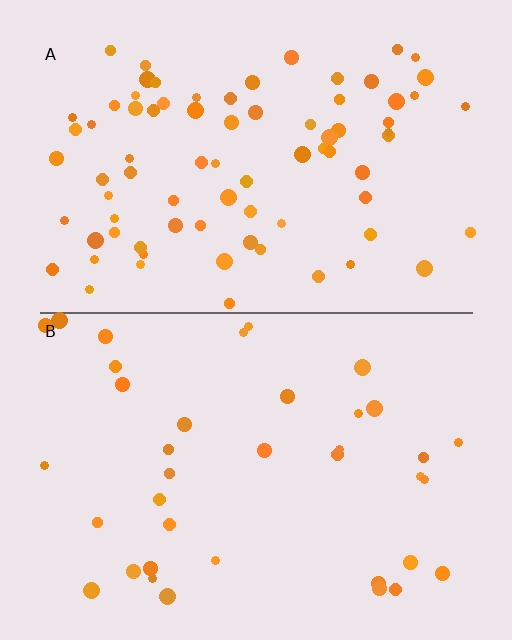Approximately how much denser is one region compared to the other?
Approximately 2.1× — region A over region B.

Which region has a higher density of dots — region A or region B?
A (the top).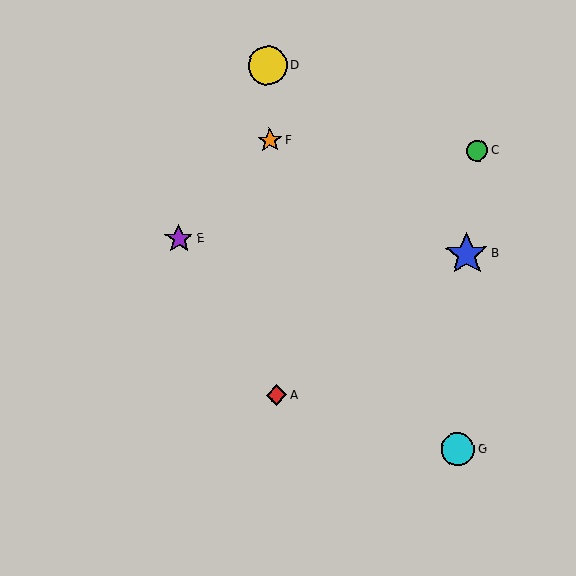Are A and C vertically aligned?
No, A is at x≈277 and C is at x≈477.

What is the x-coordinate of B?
Object B is at x≈467.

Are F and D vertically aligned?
Yes, both are at x≈270.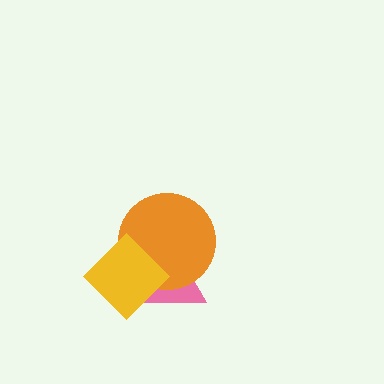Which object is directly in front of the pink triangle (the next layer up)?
The orange circle is directly in front of the pink triangle.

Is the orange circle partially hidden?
Yes, it is partially covered by another shape.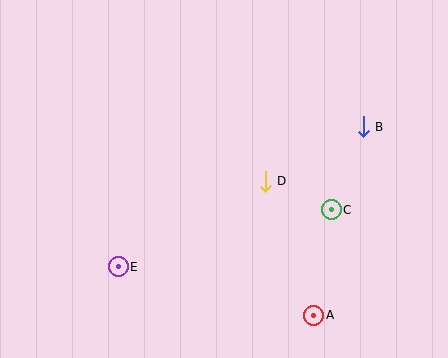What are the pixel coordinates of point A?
Point A is at (314, 315).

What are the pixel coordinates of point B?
Point B is at (363, 127).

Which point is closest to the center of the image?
Point D at (265, 181) is closest to the center.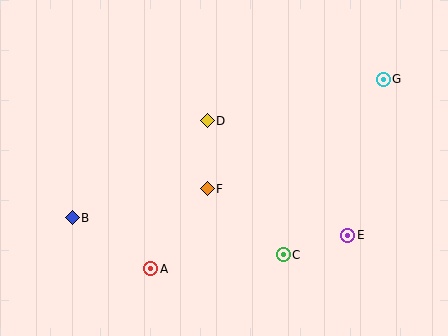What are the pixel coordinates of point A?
Point A is at (151, 269).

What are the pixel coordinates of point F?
Point F is at (207, 189).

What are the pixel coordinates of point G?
Point G is at (383, 79).